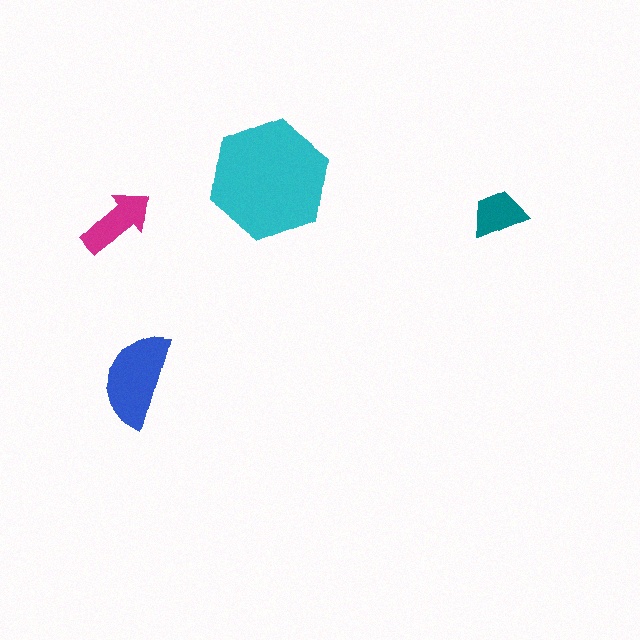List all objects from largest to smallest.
The cyan hexagon, the blue semicircle, the magenta arrow, the teal trapezoid.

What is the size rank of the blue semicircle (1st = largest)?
2nd.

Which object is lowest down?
The blue semicircle is bottommost.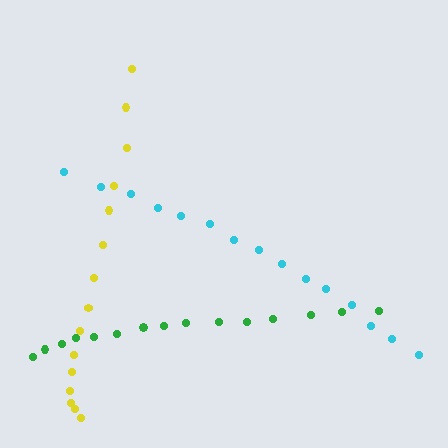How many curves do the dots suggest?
There are 3 distinct paths.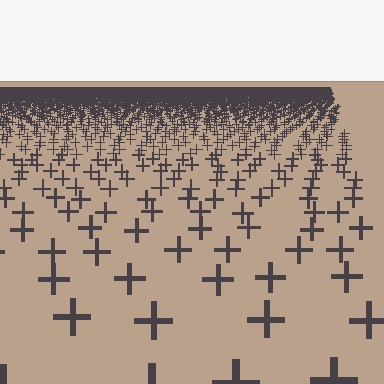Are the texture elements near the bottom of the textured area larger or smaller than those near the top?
Larger. Near the bottom, elements are closer to the viewer and appear at a bigger on-screen size.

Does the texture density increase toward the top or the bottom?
Density increases toward the top.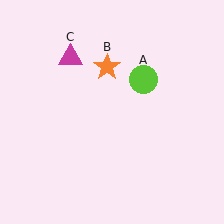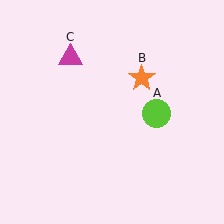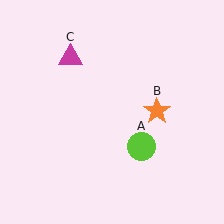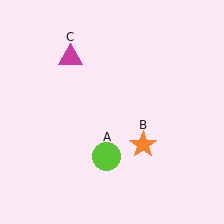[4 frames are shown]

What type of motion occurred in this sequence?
The lime circle (object A), orange star (object B) rotated clockwise around the center of the scene.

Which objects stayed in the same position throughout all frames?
Magenta triangle (object C) remained stationary.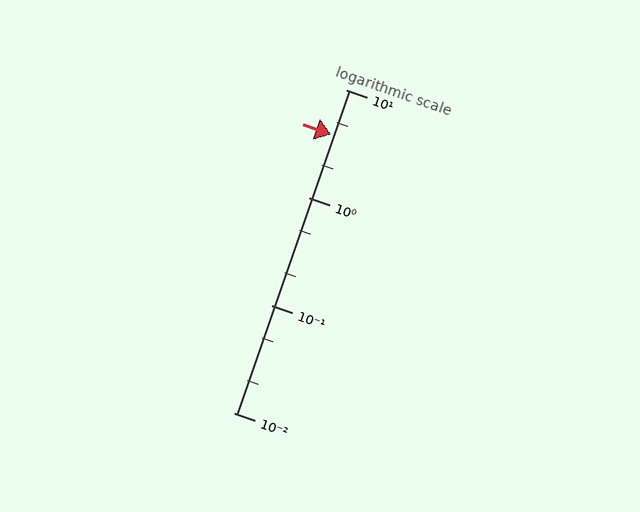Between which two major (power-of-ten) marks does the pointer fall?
The pointer is between 1 and 10.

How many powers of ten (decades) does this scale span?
The scale spans 3 decades, from 0.01 to 10.